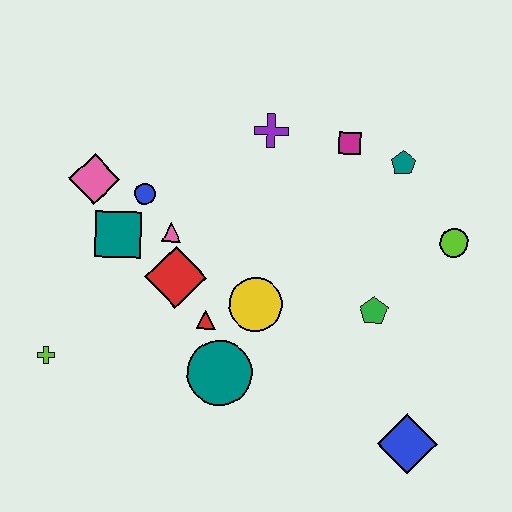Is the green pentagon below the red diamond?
Yes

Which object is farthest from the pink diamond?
The blue diamond is farthest from the pink diamond.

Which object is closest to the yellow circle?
The red triangle is closest to the yellow circle.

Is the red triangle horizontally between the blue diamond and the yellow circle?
No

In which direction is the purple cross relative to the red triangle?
The purple cross is above the red triangle.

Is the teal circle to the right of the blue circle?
Yes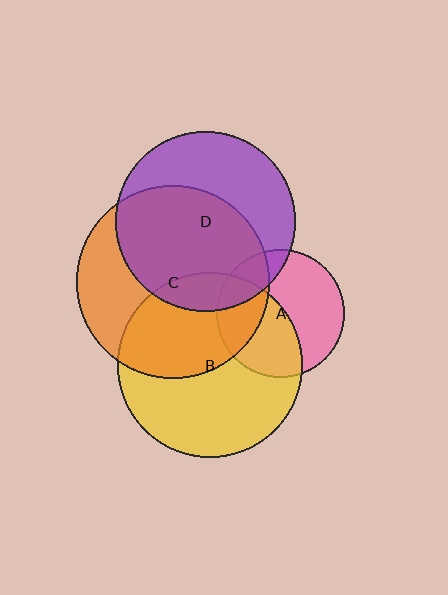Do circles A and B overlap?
Yes.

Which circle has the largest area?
Circle C (orange).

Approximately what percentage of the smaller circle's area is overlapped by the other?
Approximately 45%.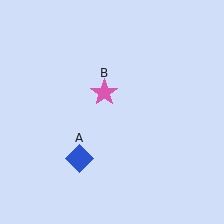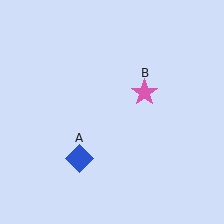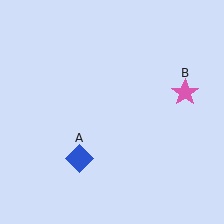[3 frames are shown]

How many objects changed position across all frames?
1 object changed position: pink star (object B).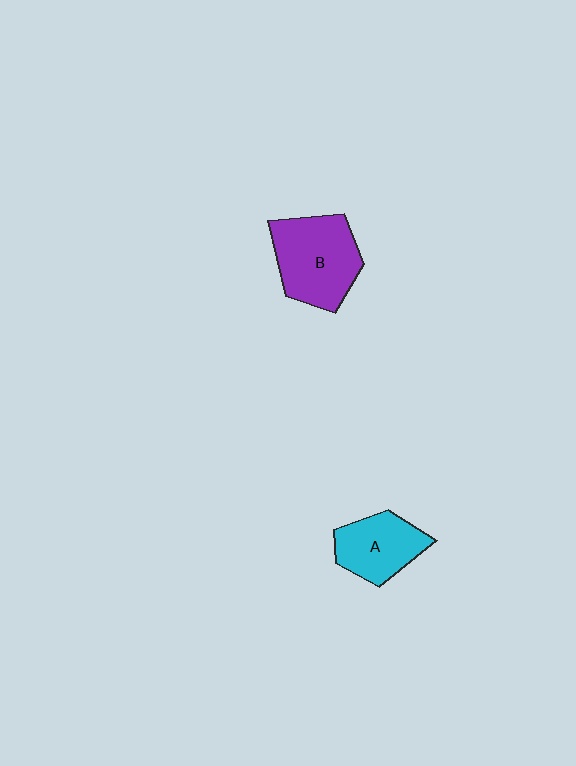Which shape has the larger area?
Shape B (purple).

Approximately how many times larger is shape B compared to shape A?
Approximately 1.4 times.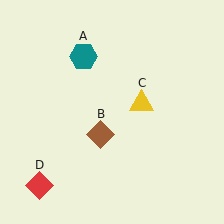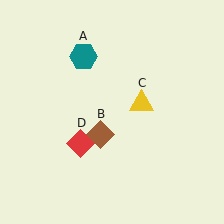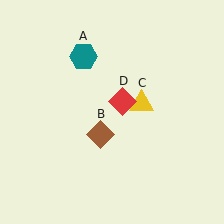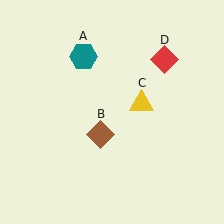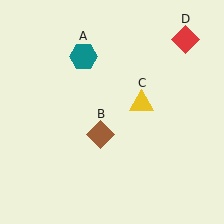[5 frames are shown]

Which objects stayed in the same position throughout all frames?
Teal hexagon (object A) and brown diamond (object B) and yellow triangle (object C) remained stationary.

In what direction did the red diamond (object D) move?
The red diamond (object D) moved up and to the right.